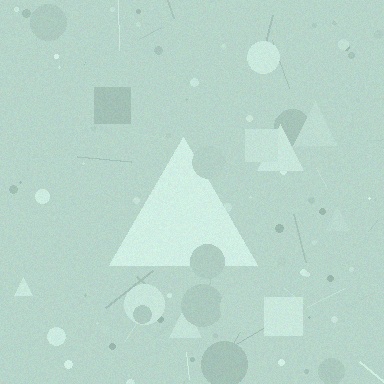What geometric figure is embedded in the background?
A triangle is embedded in the background.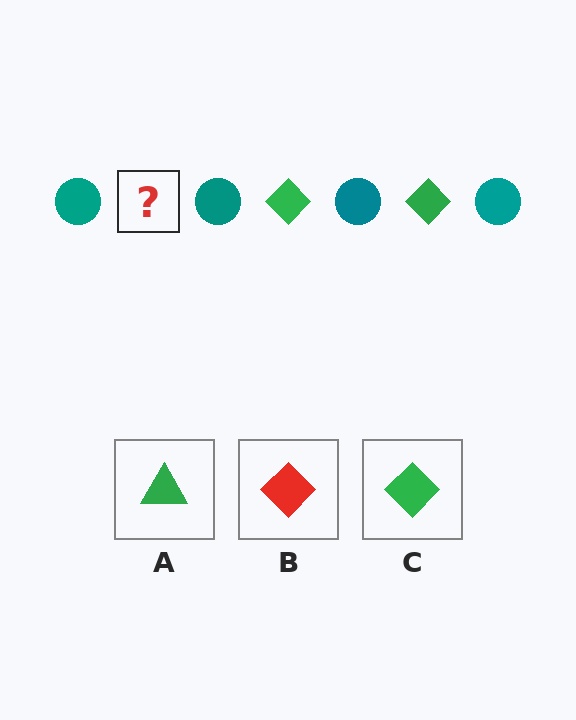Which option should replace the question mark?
Option C.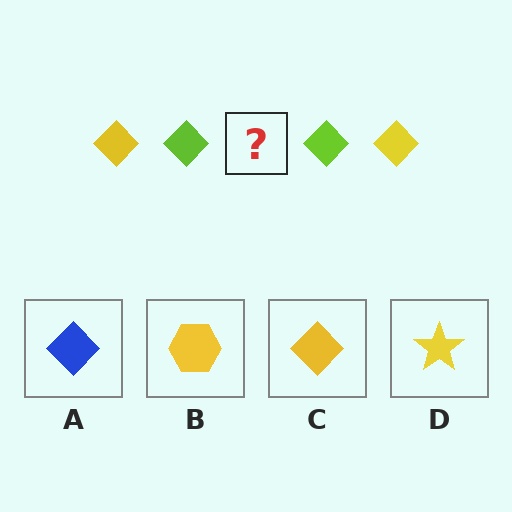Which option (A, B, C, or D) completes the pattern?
C.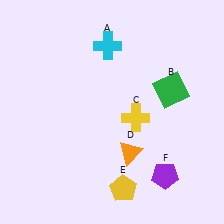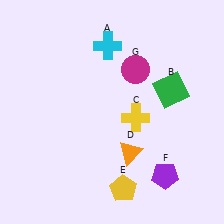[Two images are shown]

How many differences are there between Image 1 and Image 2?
There is 1 difference between the two images.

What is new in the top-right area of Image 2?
A magenta circle (G) was added in the top-right area of Image 2.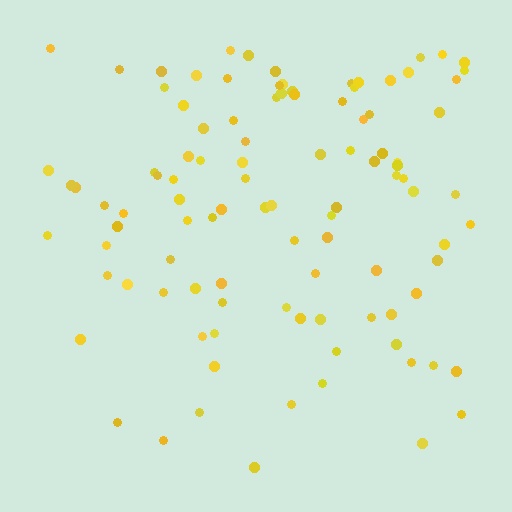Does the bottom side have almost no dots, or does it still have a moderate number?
Still a moderate number, just noticeably fewer than the top.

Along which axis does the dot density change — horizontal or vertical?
Vertical.